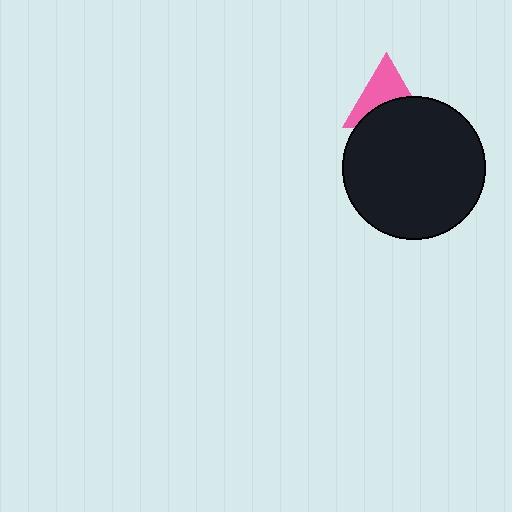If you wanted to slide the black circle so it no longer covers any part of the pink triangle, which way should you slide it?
Slide it down — that is the most direct way to separate the two shapes.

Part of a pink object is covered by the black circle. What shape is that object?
It is a triangle.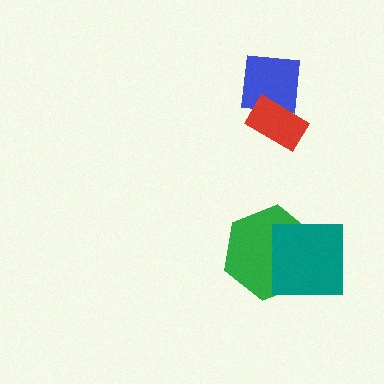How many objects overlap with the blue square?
1 object overlaps with the blue square.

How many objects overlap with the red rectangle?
1 object overlaps with the red rectangle.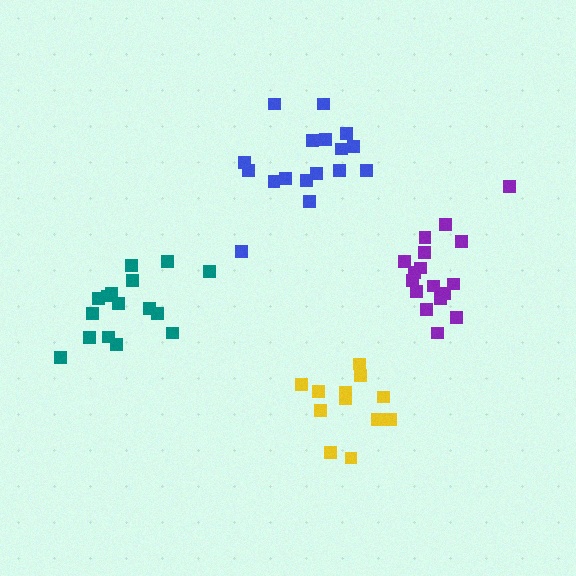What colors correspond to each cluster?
The clusters are colored: blue, purple, teal, yellow.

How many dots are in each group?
Group 1: 17 dots, Group 2: 17 dots, Group 3: 16 dots, Group 4: 12 dots (62 total).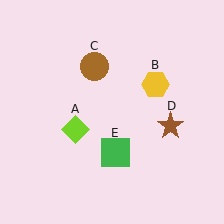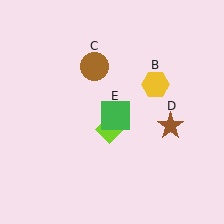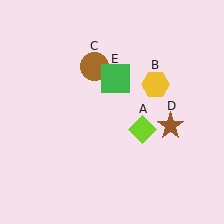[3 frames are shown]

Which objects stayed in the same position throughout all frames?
Yellow hexagon (object B) and brown circle (object C) and brown star (object D) remained stationary.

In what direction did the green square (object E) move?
The green square (object E) moved up.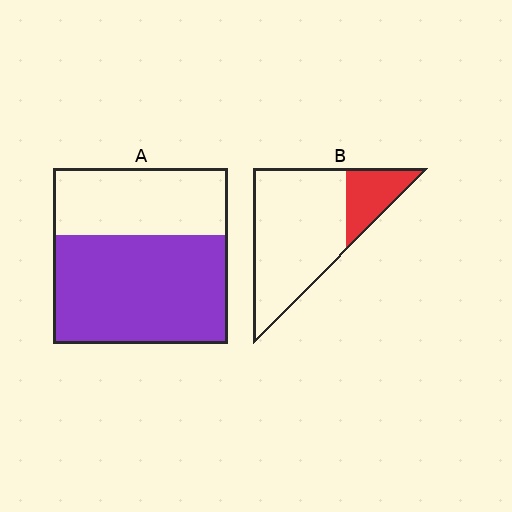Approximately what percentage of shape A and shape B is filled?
A is approximately 60% and B is approximately 20%.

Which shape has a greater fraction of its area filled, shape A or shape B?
Shape A.